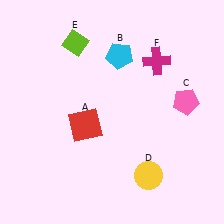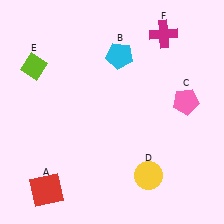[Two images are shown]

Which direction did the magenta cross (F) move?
The magenta cross (F) moved up.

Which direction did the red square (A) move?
The red square (A) moved down.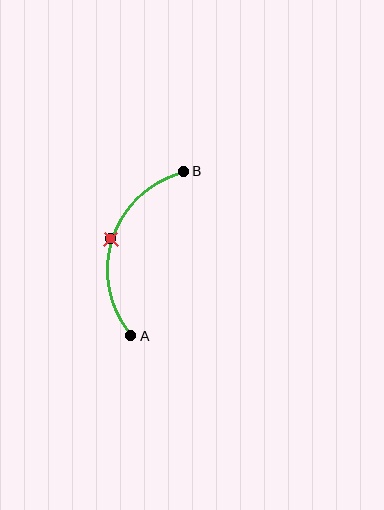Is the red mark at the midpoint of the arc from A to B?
Yes. The red mark lies on the arc at equal arc-length from both A and B — it is the arc midpoint.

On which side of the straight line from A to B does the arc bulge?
The arc bulges to the left of the straight line connecting A and B.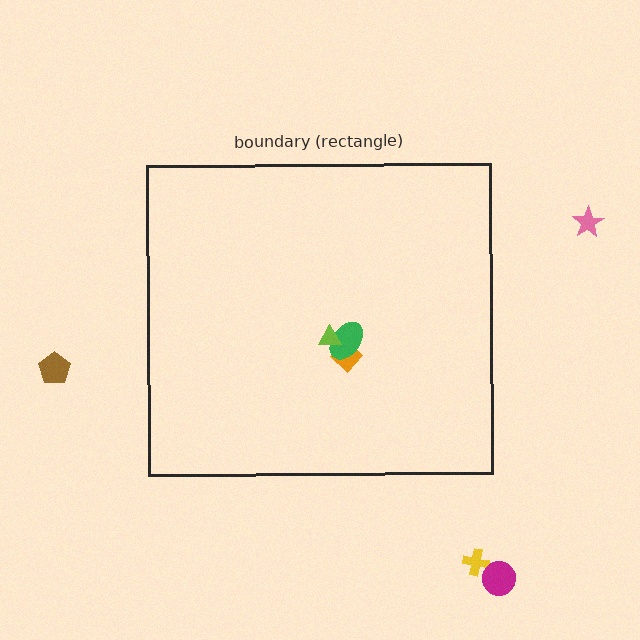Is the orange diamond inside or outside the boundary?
Inside.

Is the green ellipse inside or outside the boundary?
Inside.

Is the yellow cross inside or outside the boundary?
Outside.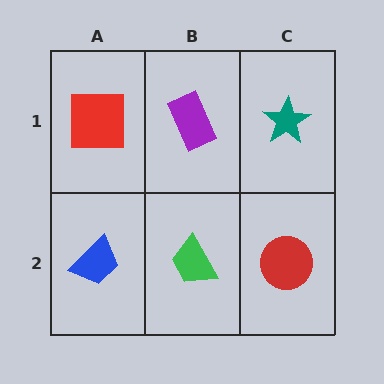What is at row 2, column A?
A blue trapezoid.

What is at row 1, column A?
A red square.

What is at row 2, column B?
A green trapezoid.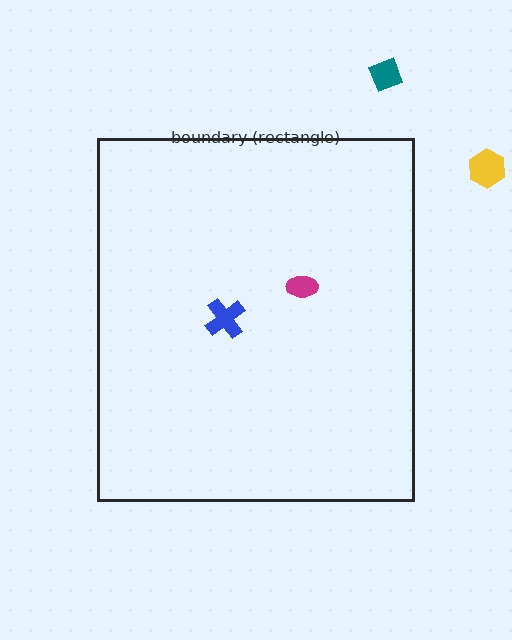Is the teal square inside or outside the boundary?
Outside.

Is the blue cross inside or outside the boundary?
Inside.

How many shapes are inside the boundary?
2 inside, 2 outside.